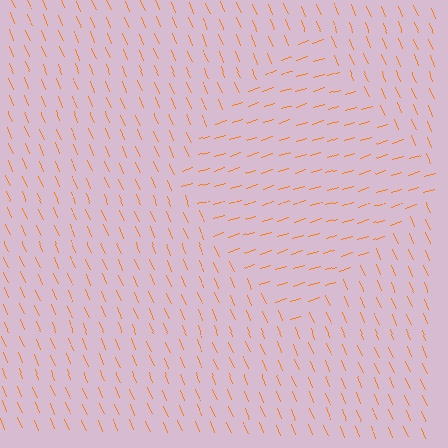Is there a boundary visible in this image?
Yes, there is a texture boundary formed by a change in line orientation.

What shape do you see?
I see a diamond.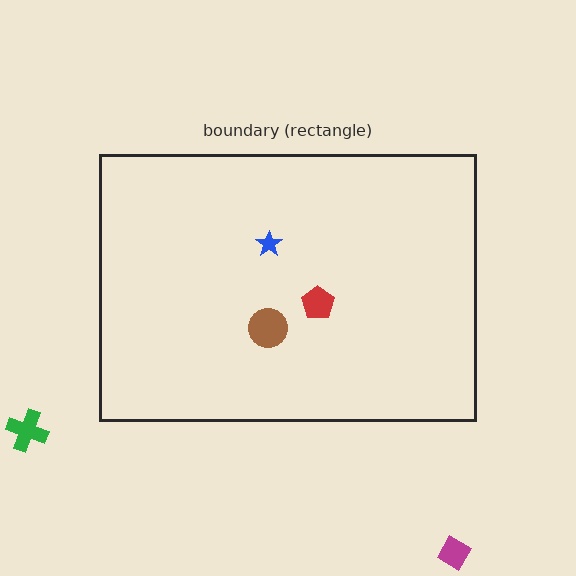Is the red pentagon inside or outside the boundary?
Inside.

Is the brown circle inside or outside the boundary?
Inside.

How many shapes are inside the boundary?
3 inside, 2 outside.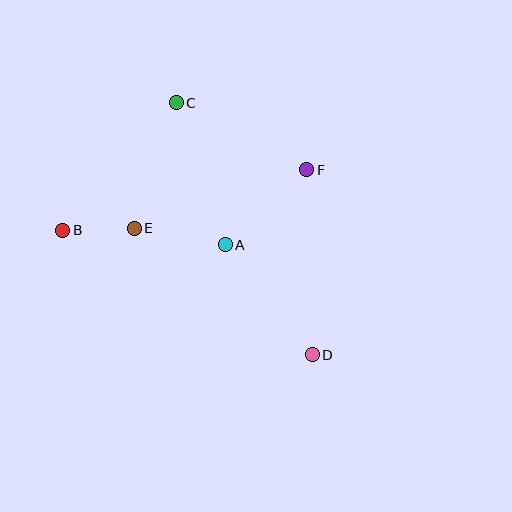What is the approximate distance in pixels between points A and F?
The distance between A and F is approximately 111 pixels.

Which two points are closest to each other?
Points B and E are closest to each other.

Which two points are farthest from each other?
Points C and D are farthest from each other.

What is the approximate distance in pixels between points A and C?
The distance between A and C is approximately 150 pixels.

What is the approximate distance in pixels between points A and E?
The distance between A and E is approximately 92 pixels.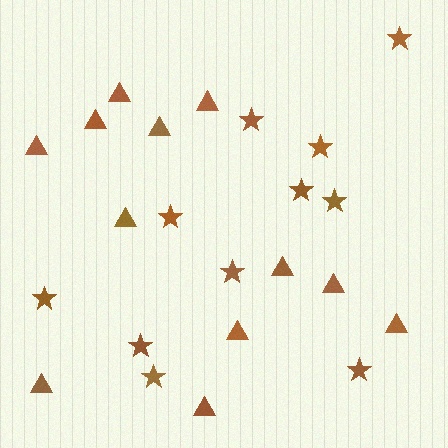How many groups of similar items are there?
There are 2 groups: one group of triangles (12) and one group of stars (11).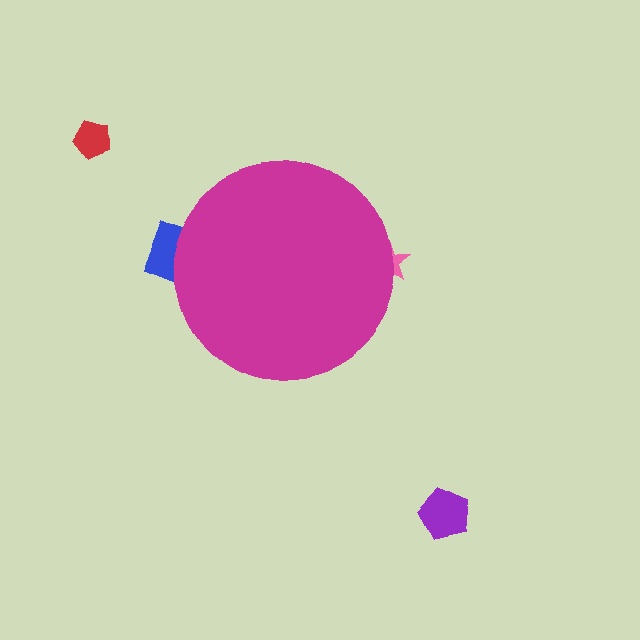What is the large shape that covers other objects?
A magenta circle.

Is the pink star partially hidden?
Yes, the pink star is partially hidden behind the magenta circle.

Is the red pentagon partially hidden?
No, the red pentagon is fully visible.